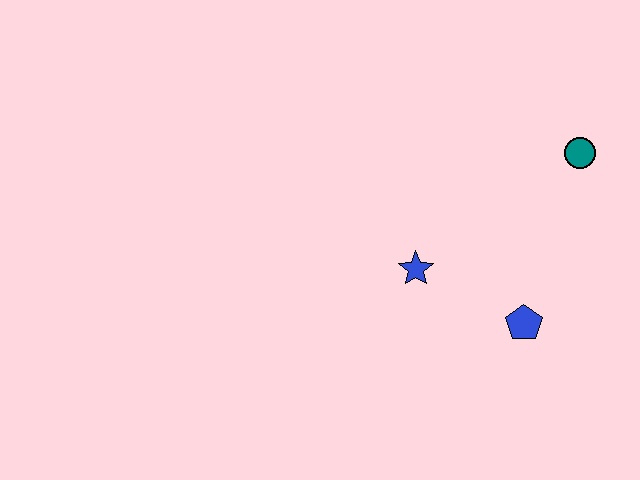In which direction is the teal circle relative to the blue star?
The teal circle is to the right of the blue star.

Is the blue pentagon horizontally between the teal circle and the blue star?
Yes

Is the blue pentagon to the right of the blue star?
Yes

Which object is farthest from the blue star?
The teal circle is farthest from the blue star.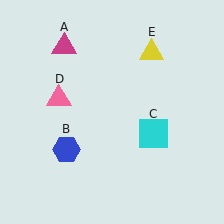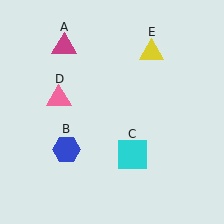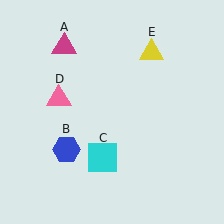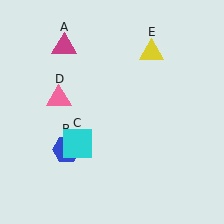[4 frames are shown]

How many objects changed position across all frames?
1 object changed position: cyan square (object C).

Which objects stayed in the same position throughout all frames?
Magenta triangle (object A) and blue hexagon (object B) and pink triangle (object D) and yellow triangle (object E) remained stationary.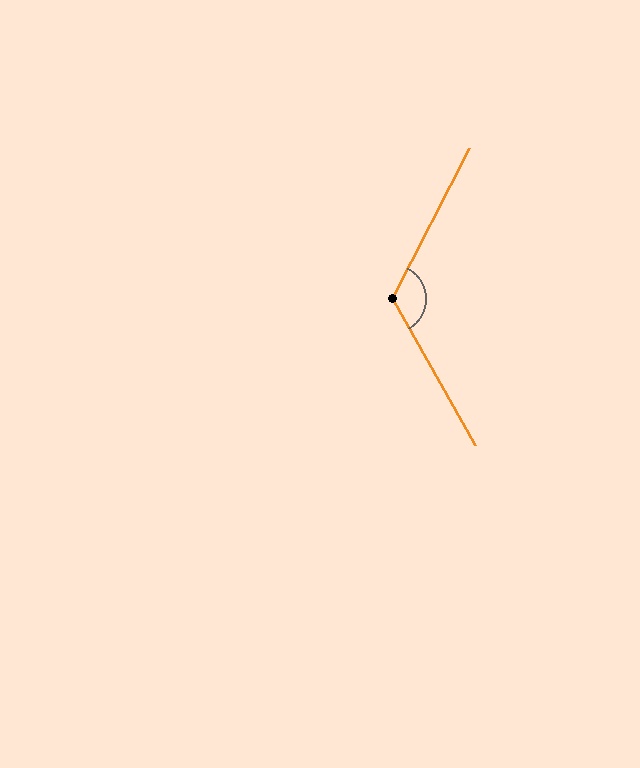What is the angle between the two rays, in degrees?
Approximately 123 degrees.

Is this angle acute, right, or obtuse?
It is obtuse.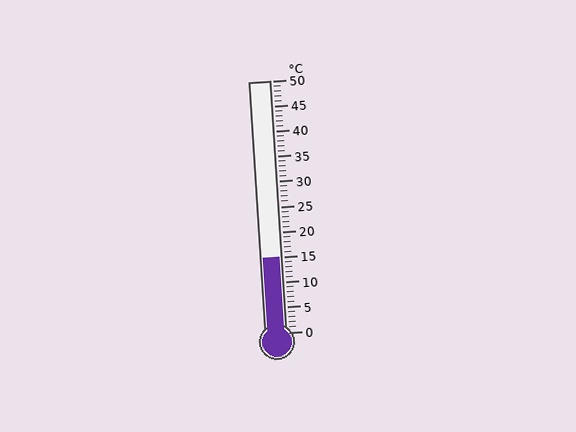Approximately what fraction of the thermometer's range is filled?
The thermometer is filled to approximately 30% of its range.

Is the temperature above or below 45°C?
The temperature is below 45°C.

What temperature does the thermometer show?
The thermometer shows approximately 15°C.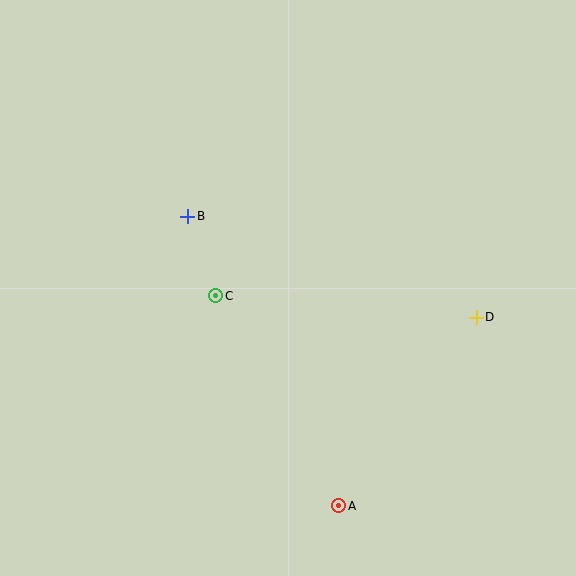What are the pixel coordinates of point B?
Point B is at (188, 216).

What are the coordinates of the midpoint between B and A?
The midpoint between B and A is at (263, 361).